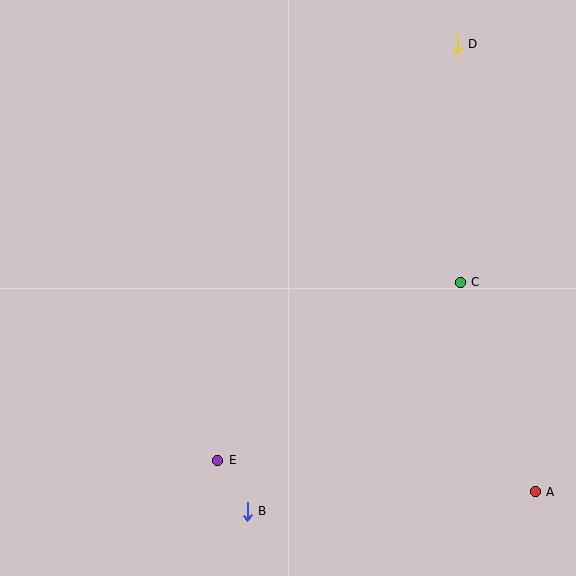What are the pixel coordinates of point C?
Point C is at (460, 282).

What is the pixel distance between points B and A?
The distance between B and A is 289 pixels.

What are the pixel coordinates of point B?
Point B is at (247, 511).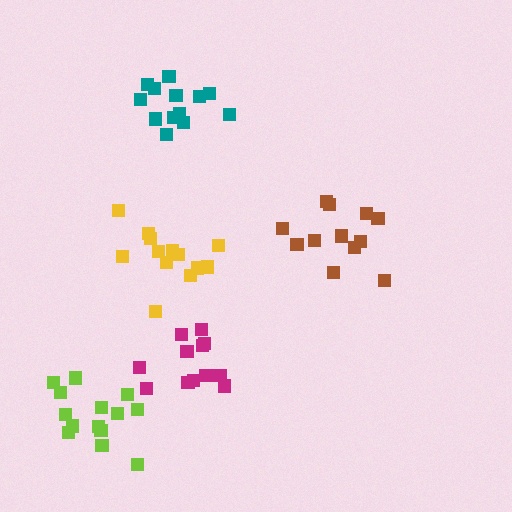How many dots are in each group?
Group 1: 13 dots, Group 2: 12 dots, Group 3: 13 dots, Group 4: 12 dots, Group 5: 14 dots (64 total).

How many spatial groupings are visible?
There are 5 spatial groupings.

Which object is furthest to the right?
The brown cluster is rightmost.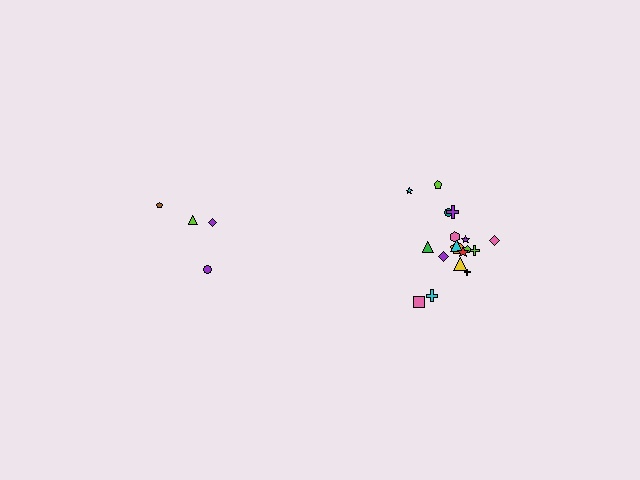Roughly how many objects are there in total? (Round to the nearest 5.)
Roughly 20 objects in total.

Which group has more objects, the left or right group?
The right group.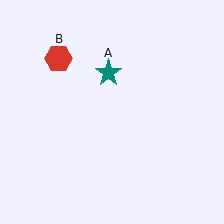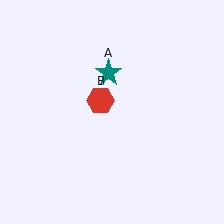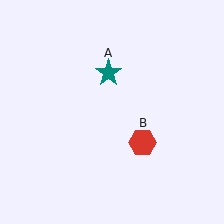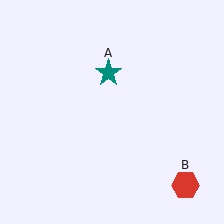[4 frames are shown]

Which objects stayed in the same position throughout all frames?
Teal star (object A) remained stationary.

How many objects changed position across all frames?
1 object changed position: red hexagon (object B).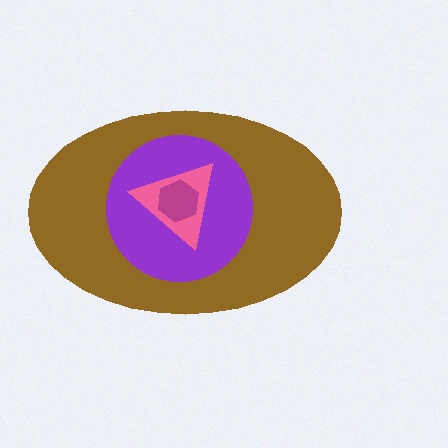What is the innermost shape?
The magenta hexagon.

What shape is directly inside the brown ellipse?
The purple circle.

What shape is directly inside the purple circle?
The pink triangle.